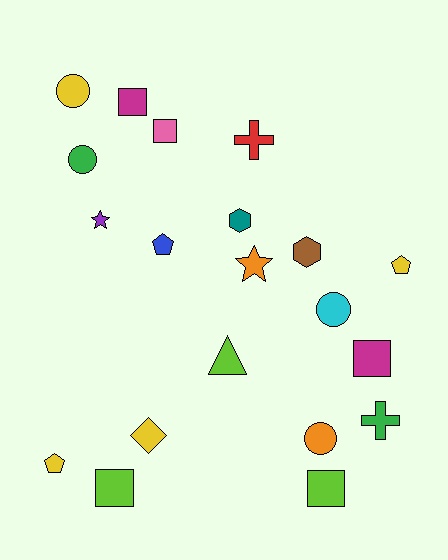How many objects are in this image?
There are 20 objects.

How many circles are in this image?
There are 4 circles.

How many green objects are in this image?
There are 2 green objects.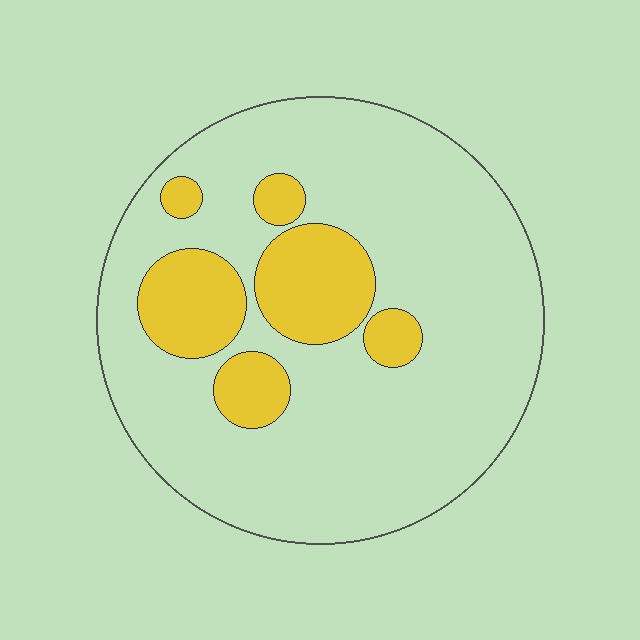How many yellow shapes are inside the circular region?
6.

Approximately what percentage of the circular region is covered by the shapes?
Approximately 20%.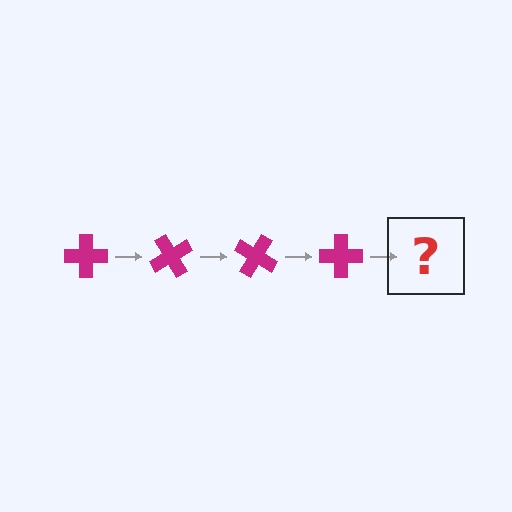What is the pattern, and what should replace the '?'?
The pattern is that the cross rotates 60 degrees each step. The '?' should be a magenta cross rotated 240 degrees.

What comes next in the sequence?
The next element should be a magenta cross rotated 240 degrees.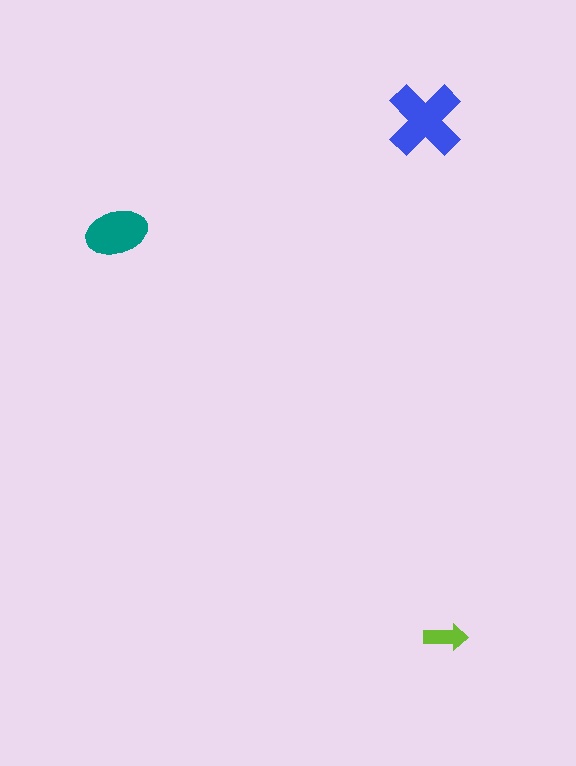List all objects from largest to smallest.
The blue cross, the teal ellipse, the lime arrow.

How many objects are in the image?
There are 3 objects in the image.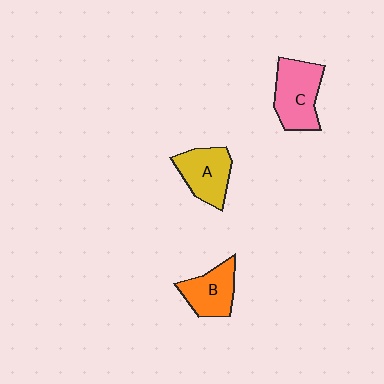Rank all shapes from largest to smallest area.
From largest to smallest: C (pink), A (yellow), B (orange).